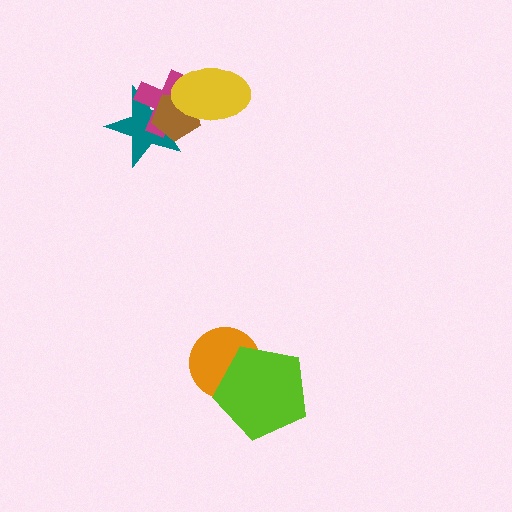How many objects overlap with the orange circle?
1 object overlaps with the orange circle.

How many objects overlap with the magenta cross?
3 objects overlap with the magenta cross.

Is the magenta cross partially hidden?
Yes, it is partially covered by another shape.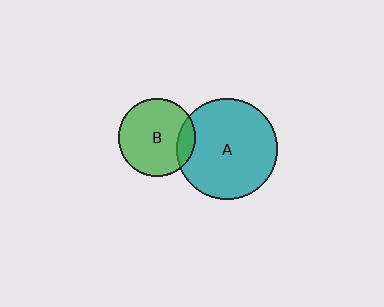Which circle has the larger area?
Circle A (teal).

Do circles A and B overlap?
Yes.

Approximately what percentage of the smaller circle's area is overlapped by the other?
Approximately 15%.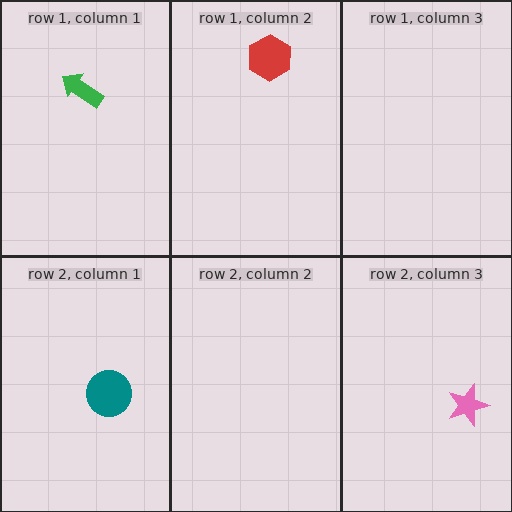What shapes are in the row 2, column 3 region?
The pink star.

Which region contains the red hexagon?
The row 1, column 2 region.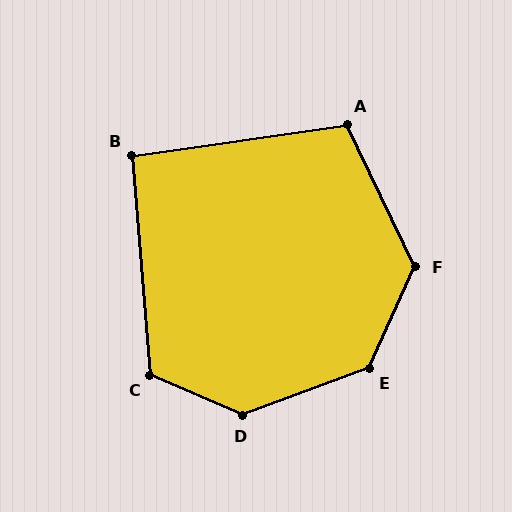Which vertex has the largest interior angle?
D, at approximately 137 degrees.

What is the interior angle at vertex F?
Approximately 130 degrees (obtuse).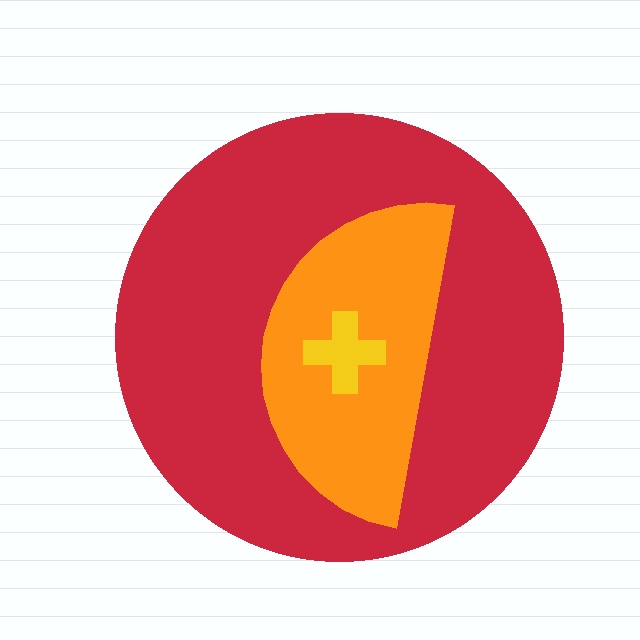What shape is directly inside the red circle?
The orange semicircle.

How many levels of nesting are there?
3.